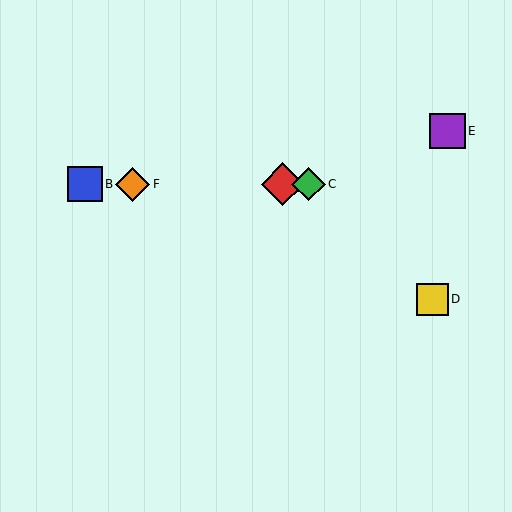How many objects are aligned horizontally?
4 objects (A, B, C, F) are aligned horizontally.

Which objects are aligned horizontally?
Objects A, B, C, F are aligned horizontally.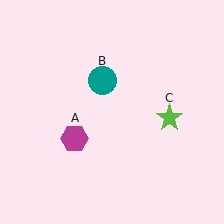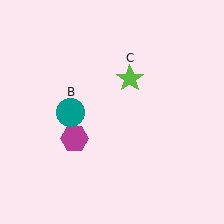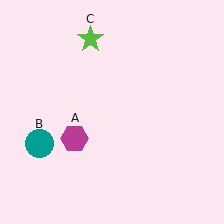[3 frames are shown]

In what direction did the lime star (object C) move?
The lime star (object C) moved up and to the left.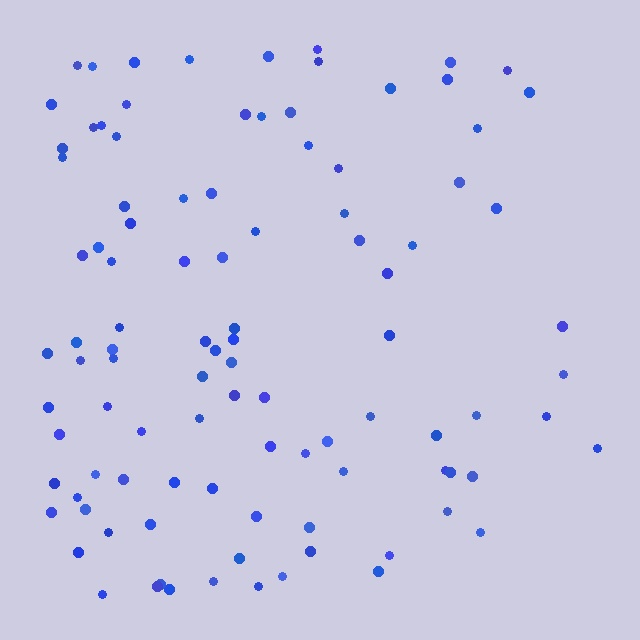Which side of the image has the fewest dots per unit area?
The right.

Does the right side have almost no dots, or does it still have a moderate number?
Still a moderate number, just noticeably fewer than the left.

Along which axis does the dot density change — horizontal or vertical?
Horizontal.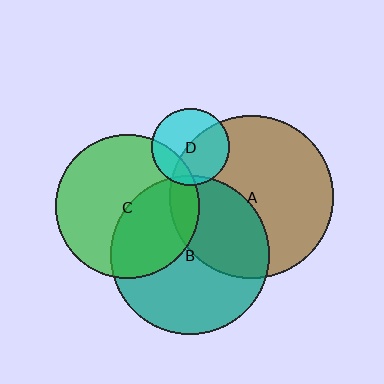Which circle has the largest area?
Circle A (brown).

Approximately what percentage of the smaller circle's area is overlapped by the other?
Approximately 40%.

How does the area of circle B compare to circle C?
Approximately 1.2 times.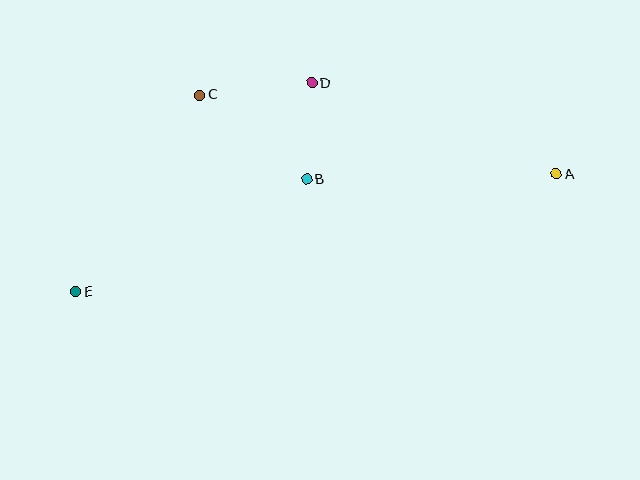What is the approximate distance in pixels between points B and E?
The distance between B and E is approximately 257 pixels.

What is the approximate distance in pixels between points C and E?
The distance between C and E is approximately 232 pixels.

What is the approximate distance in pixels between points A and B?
The distance between A and B is approximately 249 pixels.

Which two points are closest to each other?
Points B and D are closest to each other.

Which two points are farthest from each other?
Points A and E are farthest from each other.